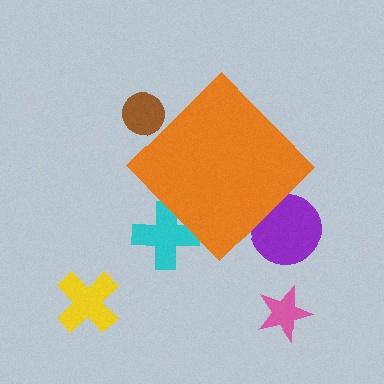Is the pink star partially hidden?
No, the pink star is fully visible.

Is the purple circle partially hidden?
Yes, the purple circle is partially hidden behind the orange diamond.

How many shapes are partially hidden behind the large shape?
3 shapes are partially hidden.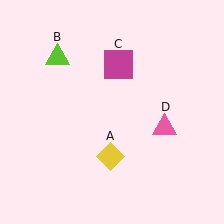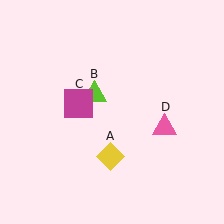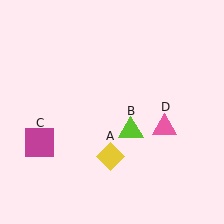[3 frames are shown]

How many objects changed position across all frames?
2 objects changed position: lime triangle (object B), magenta square (object C).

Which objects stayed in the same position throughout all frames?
Yellow diamond (object A) and pink triangle (object D) remained stationary.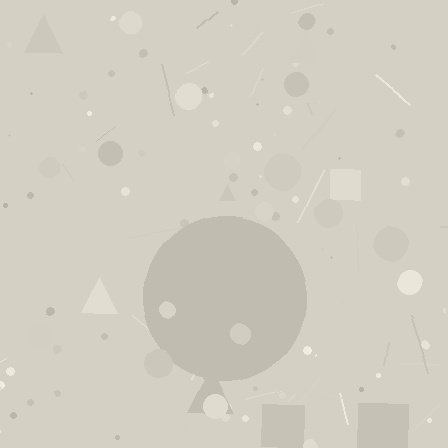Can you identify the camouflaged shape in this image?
The camouflaged shape is a circle.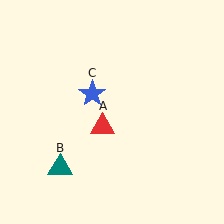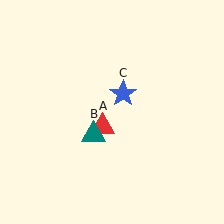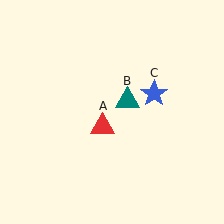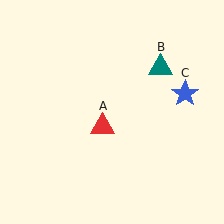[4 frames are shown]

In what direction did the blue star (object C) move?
The blue star (object C) moved right.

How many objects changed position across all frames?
2 objects changed position: teal triangle (object B), blue star (object C).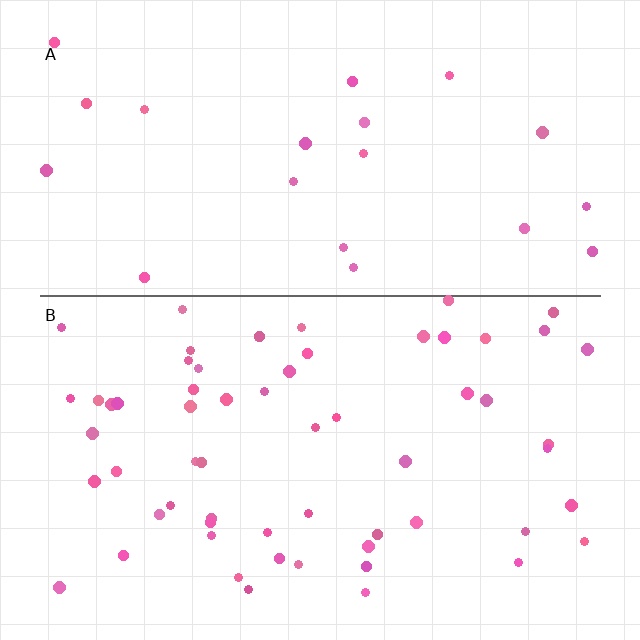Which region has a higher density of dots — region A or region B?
B (the bottom).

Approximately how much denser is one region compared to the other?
Approximately 2.9× — region B over region A.